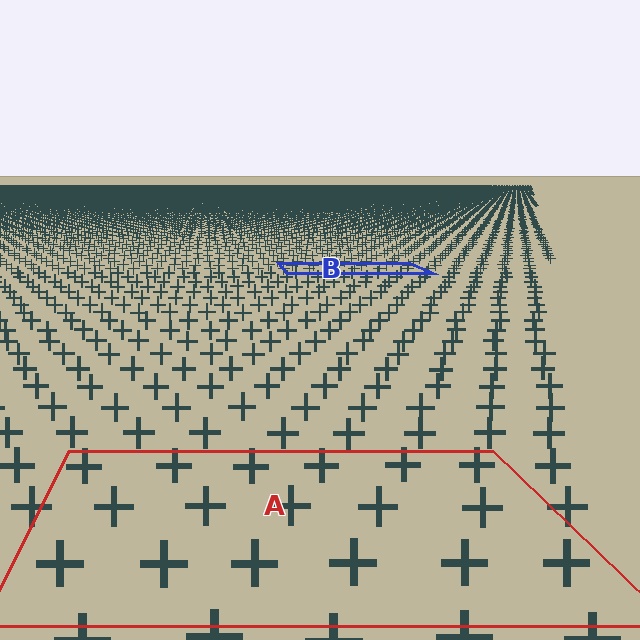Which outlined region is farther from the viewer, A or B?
Region B is farther from the viewer — the texture elements inside it appear smaller and more densely packed.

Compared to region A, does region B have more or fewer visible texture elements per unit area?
Region B has more texture elements per unit area — they are packed more densely because it is farther away.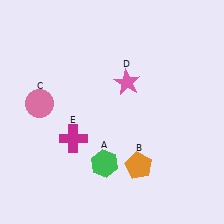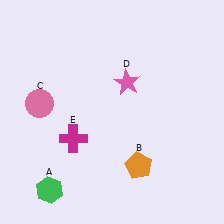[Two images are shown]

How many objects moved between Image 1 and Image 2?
1 object moved between the two images.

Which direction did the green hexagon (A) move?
The green hexagon (A) moved left.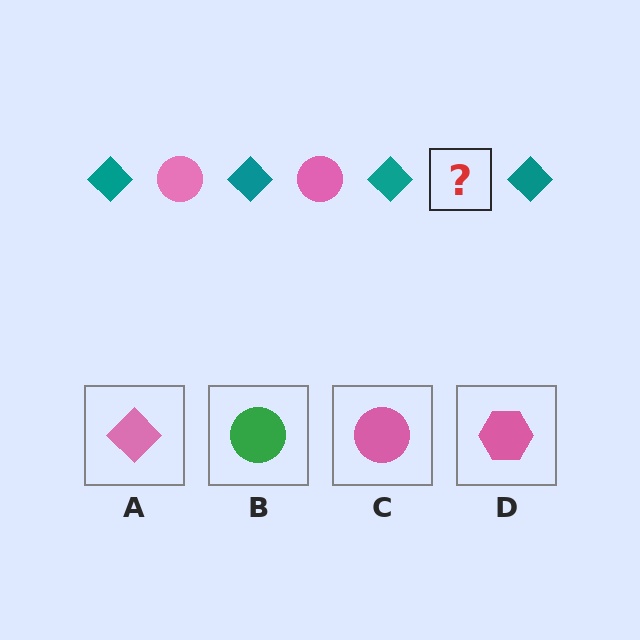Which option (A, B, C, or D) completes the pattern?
C.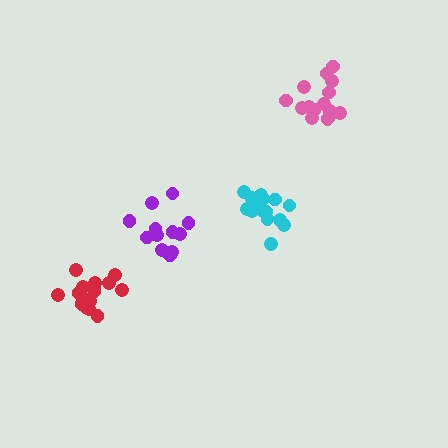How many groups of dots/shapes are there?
There are 4 groups.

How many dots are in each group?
Group 1: 15 dots, Group 2: 15 dots, Group 3: 12 dots, Group 4: 16 dots (58 total).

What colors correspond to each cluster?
The clusters are colored: pink, cyan, purple, red.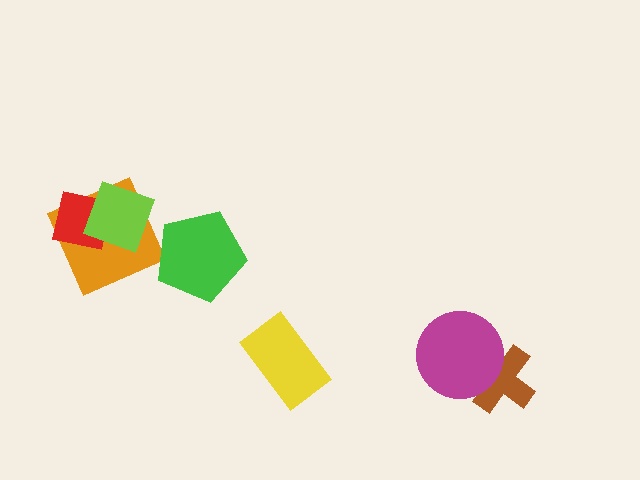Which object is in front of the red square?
The lime diamond is in front of the red square.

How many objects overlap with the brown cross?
1 object overlaps with the brown cross.